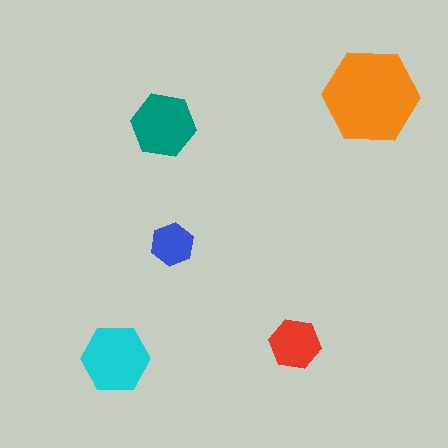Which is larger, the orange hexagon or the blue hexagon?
The orange one.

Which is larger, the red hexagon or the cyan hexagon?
The cyan one.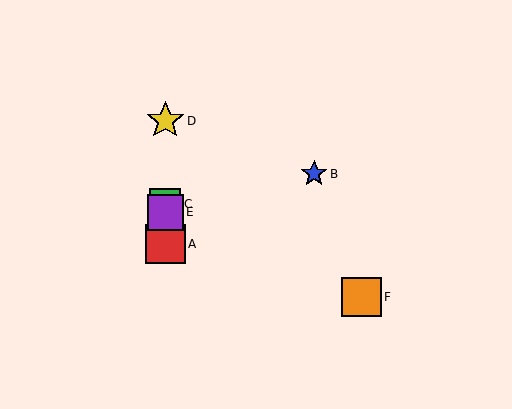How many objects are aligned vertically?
4 objects (A, C, D, E) are aligned vertically.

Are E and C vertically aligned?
Yes, both are at x≈165.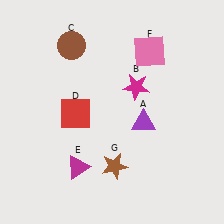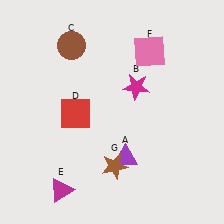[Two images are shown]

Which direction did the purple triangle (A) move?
The purple triangle (A) moved down.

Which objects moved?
The objects that moved are: the purple triangle (A), the magenta triangle (E).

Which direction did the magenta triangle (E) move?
The magenta triangle (E) moved down.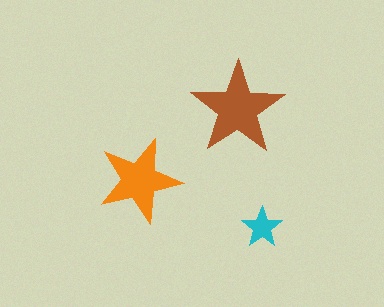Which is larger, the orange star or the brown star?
The brown one.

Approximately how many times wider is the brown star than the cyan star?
About 2.5 times wider.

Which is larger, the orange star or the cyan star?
The orange one.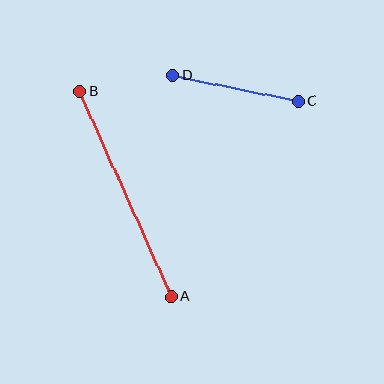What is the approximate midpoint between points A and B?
The midpoint is at approximately (126, 194) pixels.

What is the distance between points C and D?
The distance is approximately 129 pixels.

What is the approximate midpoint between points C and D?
The midpoint is at approximately (235, 88) pixels.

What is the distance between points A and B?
The distance is approximately 224 pixels.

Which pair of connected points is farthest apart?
Points A and B are farthest apart.